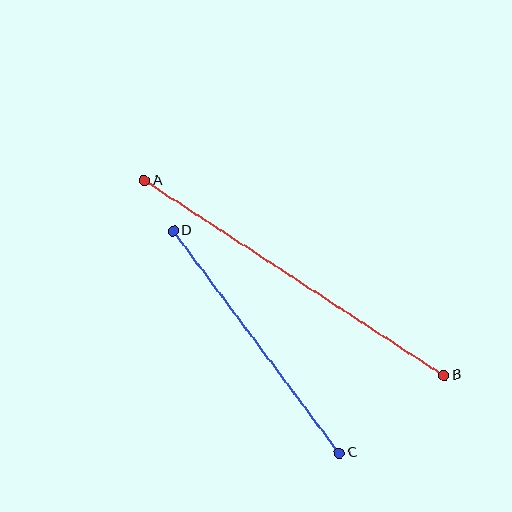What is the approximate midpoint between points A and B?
The midpoint is at approximately (294, 278) pixels.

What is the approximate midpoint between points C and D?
The midpoint is at approximately (256, 342) pixels.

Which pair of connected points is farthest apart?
Points A and B are farthest apart.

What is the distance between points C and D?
The distance is approximately 278 pixels.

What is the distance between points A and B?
The distance is approximately 357 pixels.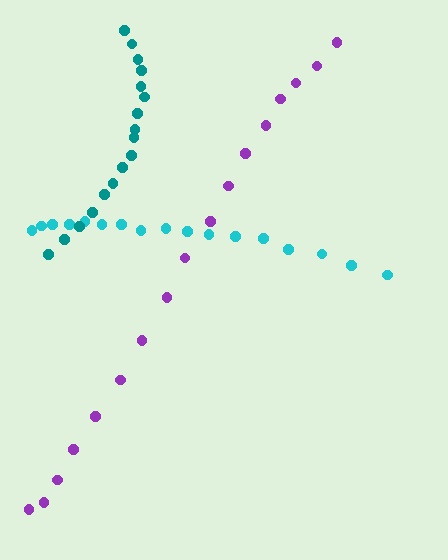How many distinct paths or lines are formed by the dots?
There are 3 distinct paths.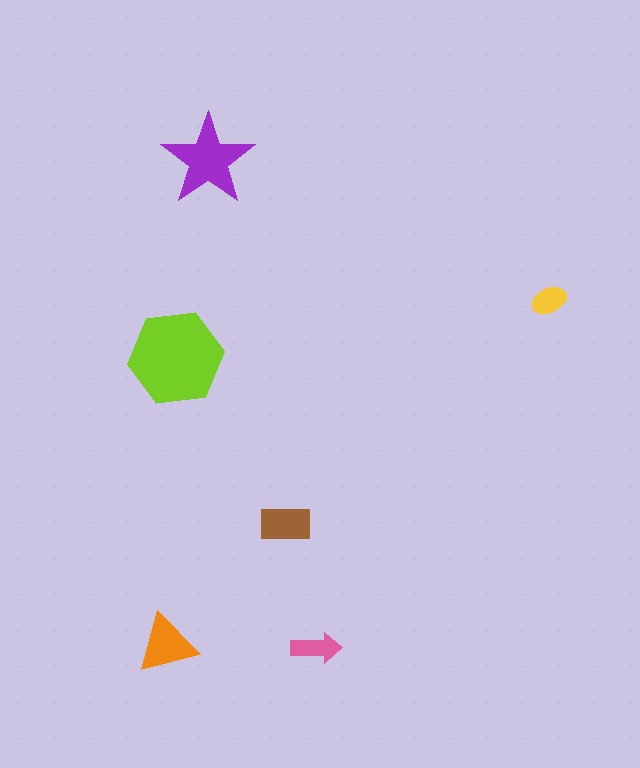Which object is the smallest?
The yellow ellipse.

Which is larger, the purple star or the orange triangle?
The purple star.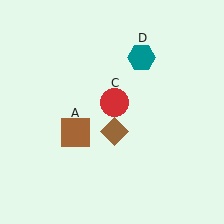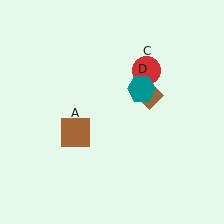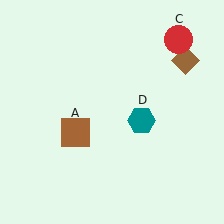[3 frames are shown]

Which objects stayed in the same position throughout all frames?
Brown square (object A) remained stationary.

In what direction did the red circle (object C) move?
The red circle (object C) moved up and to the right.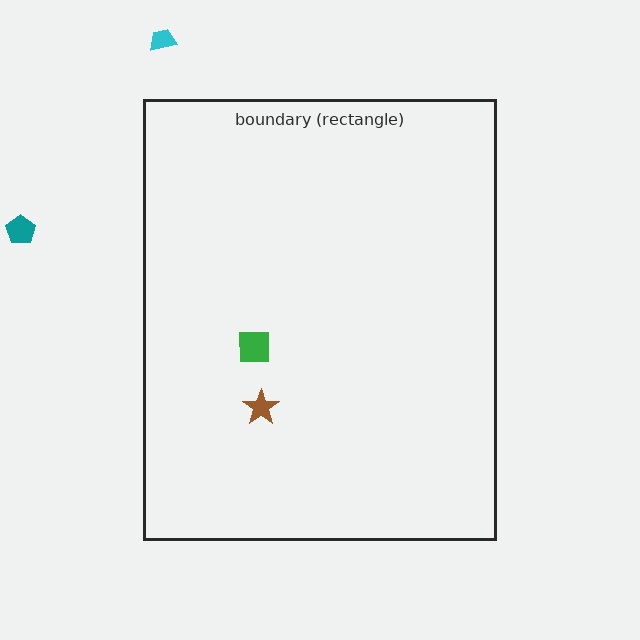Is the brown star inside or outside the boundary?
Inside.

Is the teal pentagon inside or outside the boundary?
Outside.